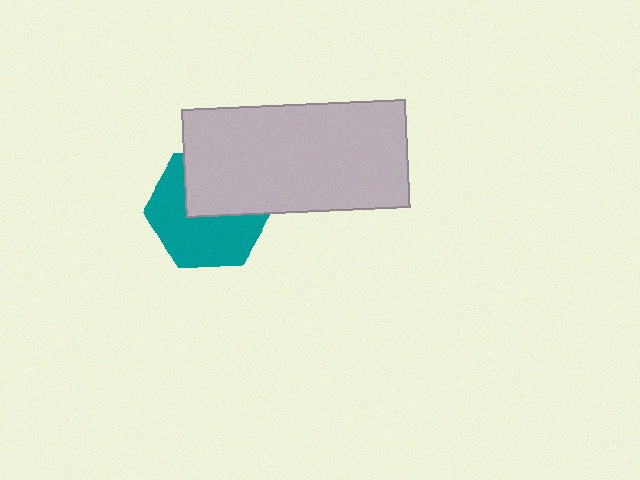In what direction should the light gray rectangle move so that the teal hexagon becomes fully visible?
The light gray rectangle should move up. That is the shortest direction to clear the overlap and leave the teal hexagon fully visible.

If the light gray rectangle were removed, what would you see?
You would see the complete teal hexagon.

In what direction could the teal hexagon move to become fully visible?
The teal hexagon could move down. That would shift it out from behind the light gray rectangle entirely.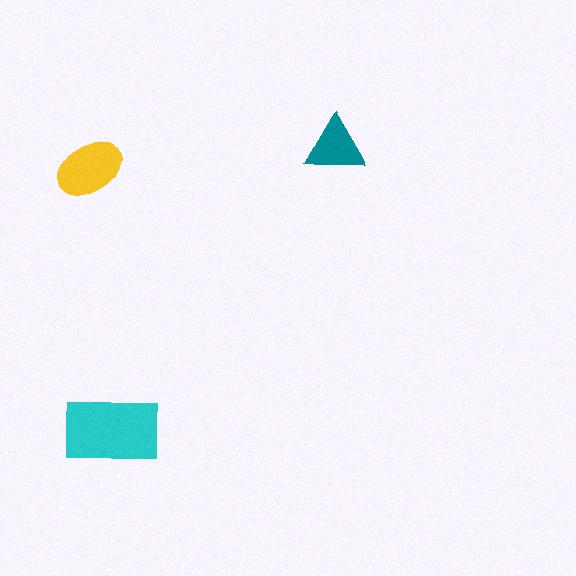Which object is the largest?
The cyan rectangle.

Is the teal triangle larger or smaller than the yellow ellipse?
Smaller.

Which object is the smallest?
The teal triangle.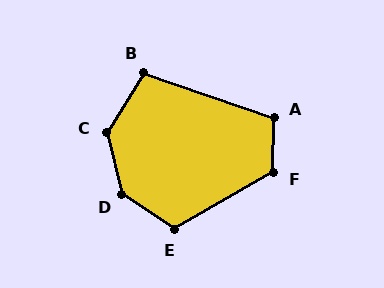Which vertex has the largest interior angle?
D, at approximately 137 degrees.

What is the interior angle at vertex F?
Approximately 120 degrees (obtuse).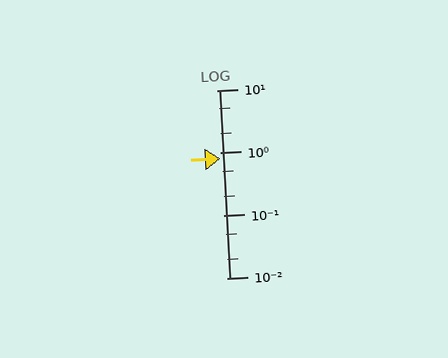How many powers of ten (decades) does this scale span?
The scale spans 3 decades, from 0.01 to 10.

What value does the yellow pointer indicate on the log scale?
The pointer indicates approximately 0.81.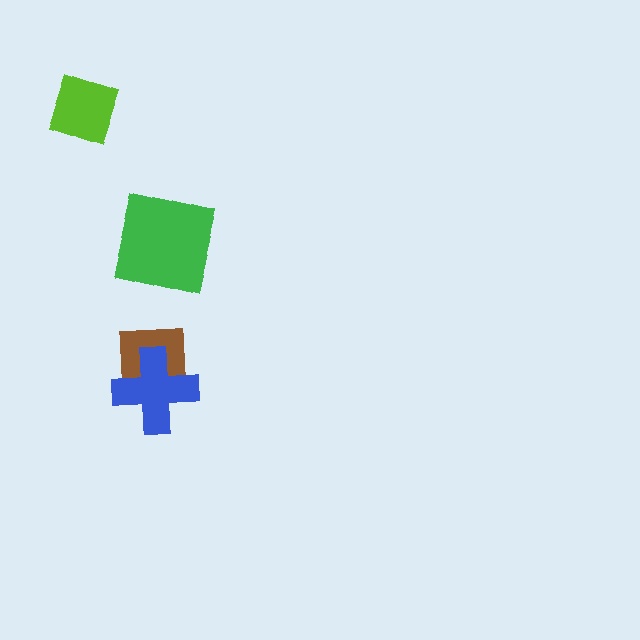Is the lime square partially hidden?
No, no other shape covers it.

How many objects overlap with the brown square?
1 object overlaps with the brown square.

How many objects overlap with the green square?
0 objects overlap with the green square.